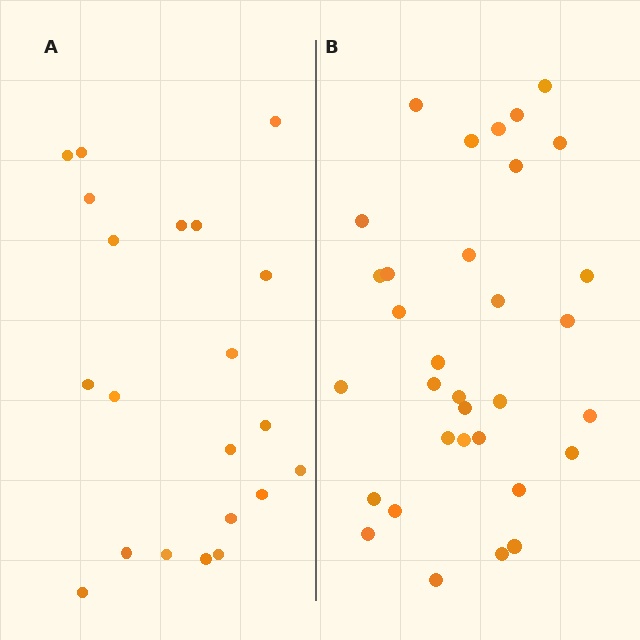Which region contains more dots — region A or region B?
Region B (the right region) has more dots.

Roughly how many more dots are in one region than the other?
Region B has roughly 12 or so more dots than region A.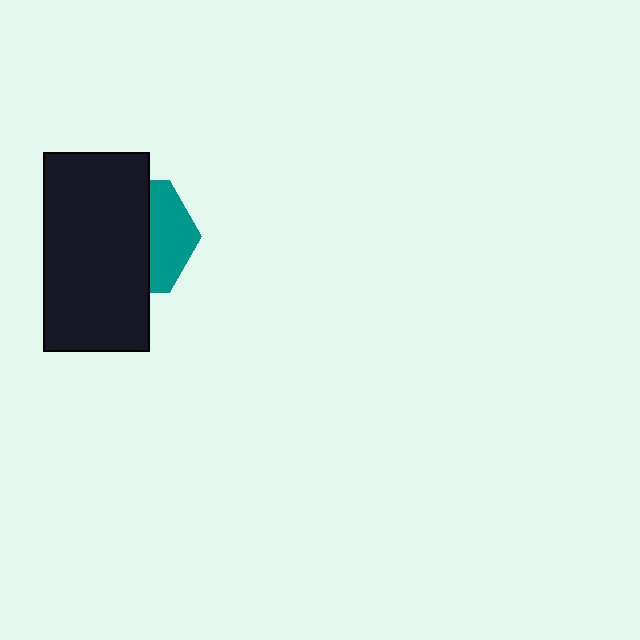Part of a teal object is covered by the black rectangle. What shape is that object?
It is a hexagon.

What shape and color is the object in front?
The object in front is a black rectangle.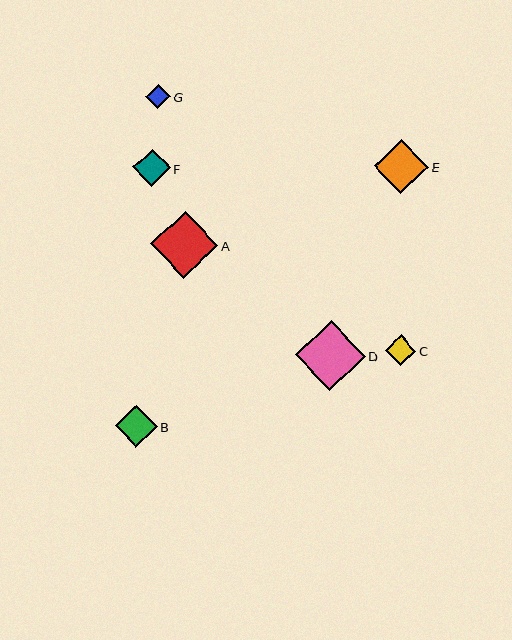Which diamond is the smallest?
Diamond G is the smallest with a size of approximately 24 pixels.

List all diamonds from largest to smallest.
From largest to smallest: D, A, E, B, F, C, G.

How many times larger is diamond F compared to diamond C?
Diamond F is approximately 1.2 times the size of diamond C.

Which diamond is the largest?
Diamond D is the largest with a size of approximately 70 pixels.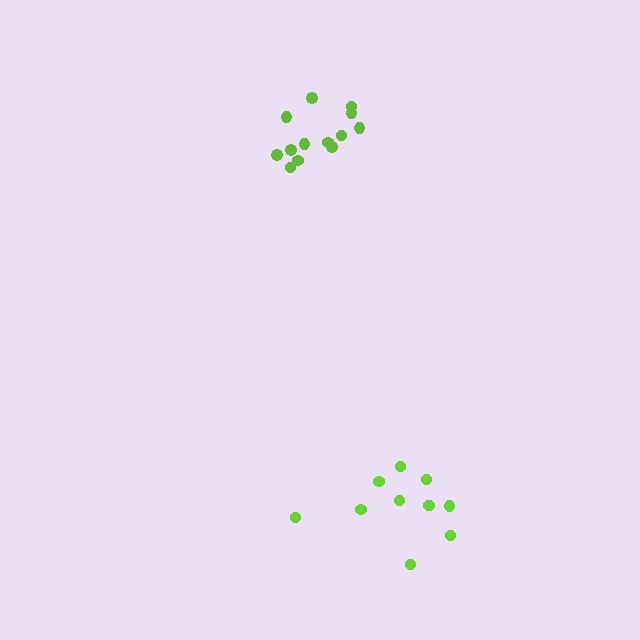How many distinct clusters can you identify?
There are 2 distinct clusters.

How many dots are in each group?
Group 1: 13 dots, Group 2: 11 dots (24 total).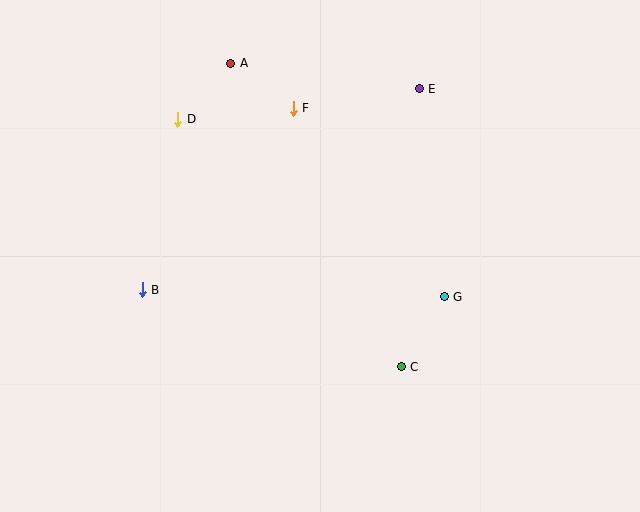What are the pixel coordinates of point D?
Point D is at (178, 119).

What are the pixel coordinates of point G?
Point G is at (444, 297).